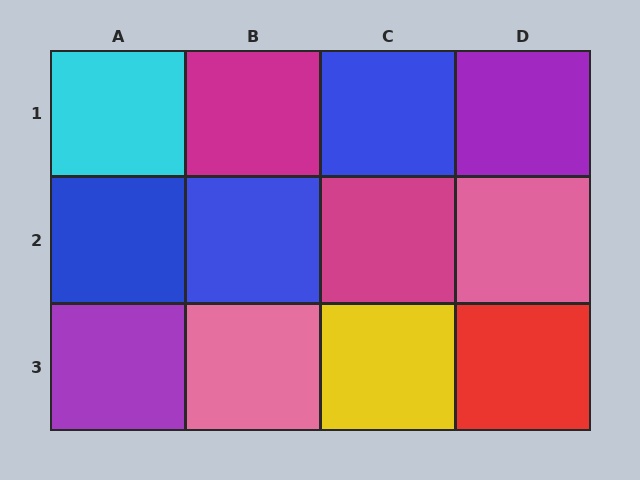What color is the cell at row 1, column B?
Magenta.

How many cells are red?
1 cell is red.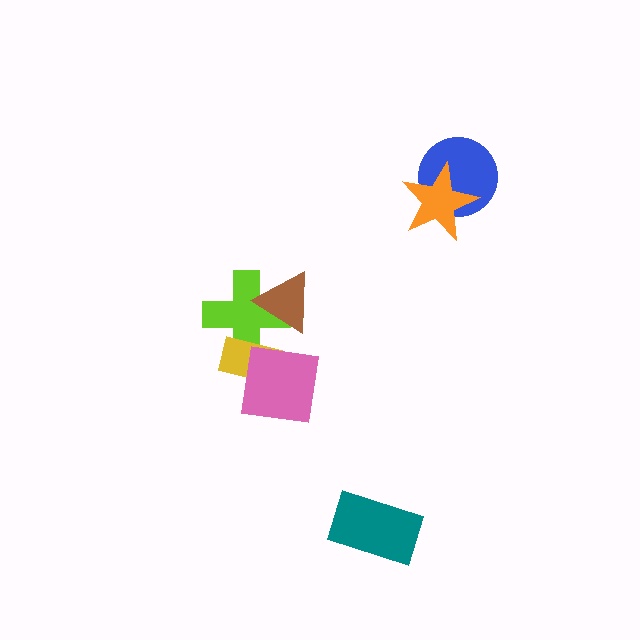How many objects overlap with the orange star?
1 object overlaps with the orange star.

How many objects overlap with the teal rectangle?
0 objects overlap with the teal rectangle.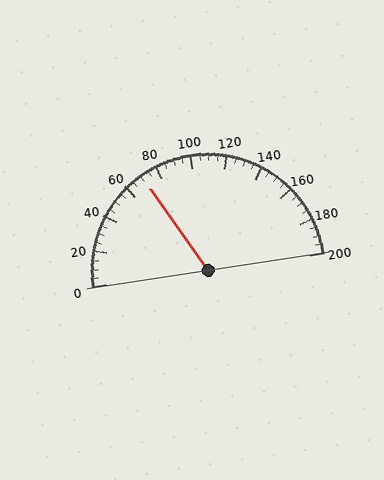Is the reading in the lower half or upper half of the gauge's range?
The reading is in the lower half of the range (0 to 200).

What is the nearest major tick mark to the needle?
The nearest major tick mark is 80.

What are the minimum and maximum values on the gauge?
The gauge ranges from 0 to 200.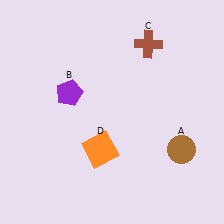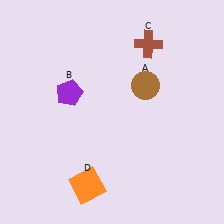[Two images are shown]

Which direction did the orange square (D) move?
The orange square (D) moved down.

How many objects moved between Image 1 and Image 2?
2 objects moved between the two images.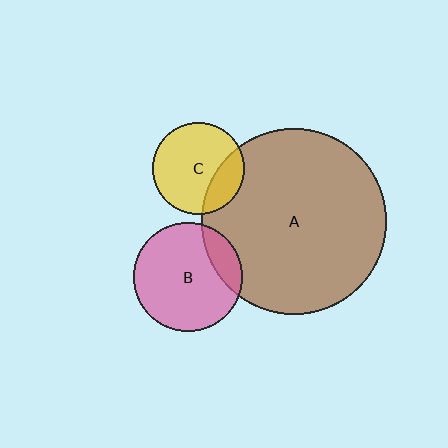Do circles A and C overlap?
Yes.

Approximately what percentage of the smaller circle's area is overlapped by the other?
Approximately 25%.